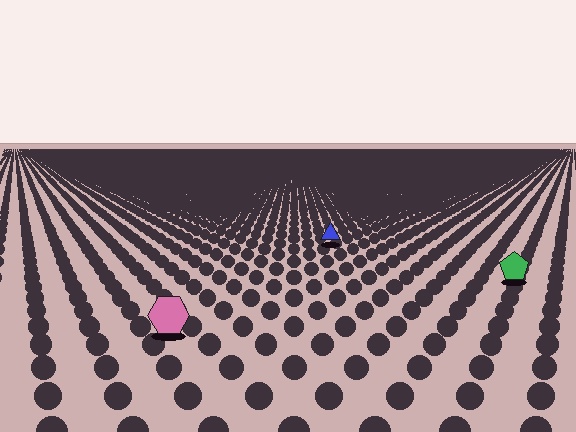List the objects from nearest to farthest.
From nearest to farthest: the pink hexagon, the green pentagon, the blue triangle.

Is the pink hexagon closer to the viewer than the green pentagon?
Yes. The pink hexagon is closer — you can tell from the texture gradient: the ground texture is coarser near it.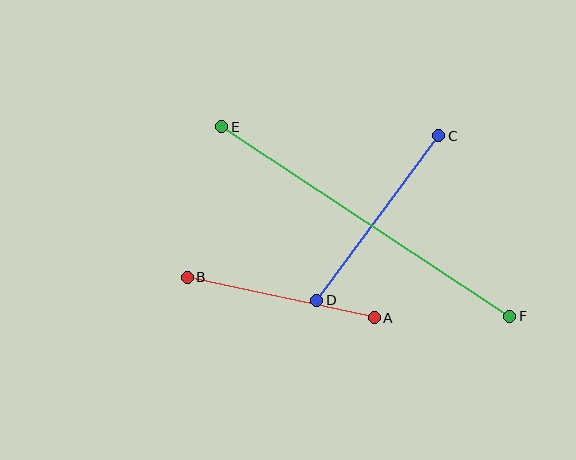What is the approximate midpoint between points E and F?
The midpoint is at approximately (366, 222) pixels.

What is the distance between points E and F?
The distance is approximately 345 pixels.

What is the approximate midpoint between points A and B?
The midpoint is at approximately (281, 298) pixels.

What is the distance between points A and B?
The distance is approximately 191 pixels.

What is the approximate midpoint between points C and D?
The midpoint is at approximately (378, 218) pixels.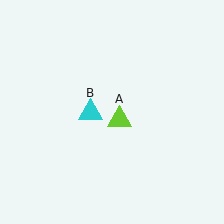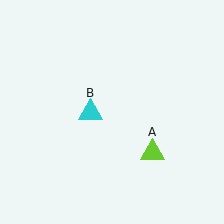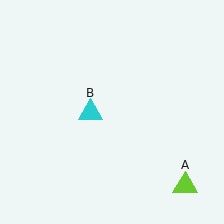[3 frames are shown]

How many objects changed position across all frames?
1 object changed position: lime triangle (object A).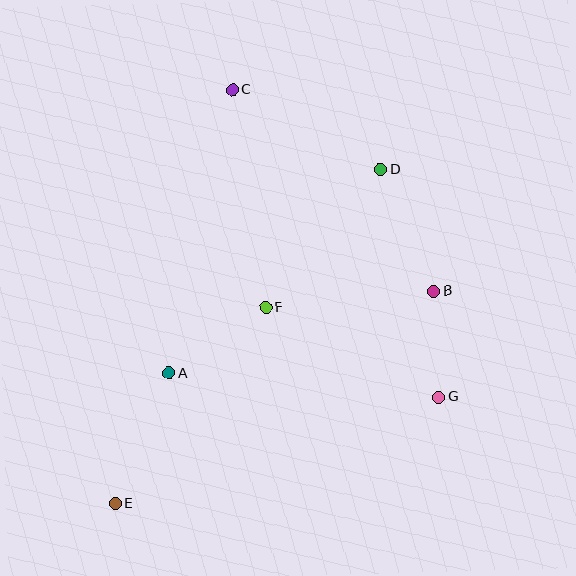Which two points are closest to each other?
Points B and G are closest to each other.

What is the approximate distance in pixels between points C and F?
The distance between C and F is approximately 220 pixels.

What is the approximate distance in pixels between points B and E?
The distance between B and E is approximately 383 pixels.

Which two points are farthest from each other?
Points C and E are farthest from each other.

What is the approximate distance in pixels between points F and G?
The distance between F and G is approximately 195 pixels.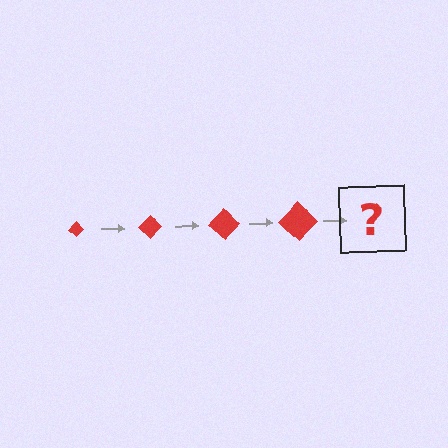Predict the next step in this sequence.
The next step is a red diamond, larger than the previous one.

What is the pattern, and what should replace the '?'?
The pattern is that the diamond gets progressively larger each step. The '?' should be a red diamond, larger than the previous one.